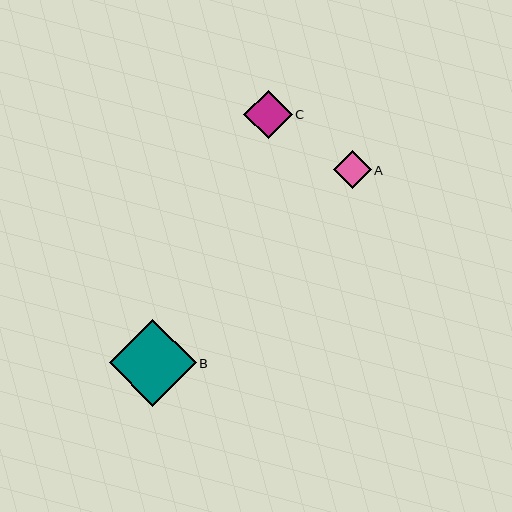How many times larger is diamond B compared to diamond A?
Diamond B is approximately 2.3 times the size of diamond A.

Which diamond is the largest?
Diamond B is the largest with a size of approximately 87 pixels.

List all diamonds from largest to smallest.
From largest to smallest: B, C, A.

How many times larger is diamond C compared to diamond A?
Diamond C is approximately 1.3 times the size of diamond A.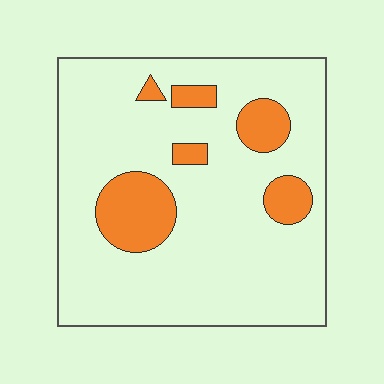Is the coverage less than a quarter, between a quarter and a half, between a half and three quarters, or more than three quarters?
Less than a quarter.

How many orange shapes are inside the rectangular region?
6.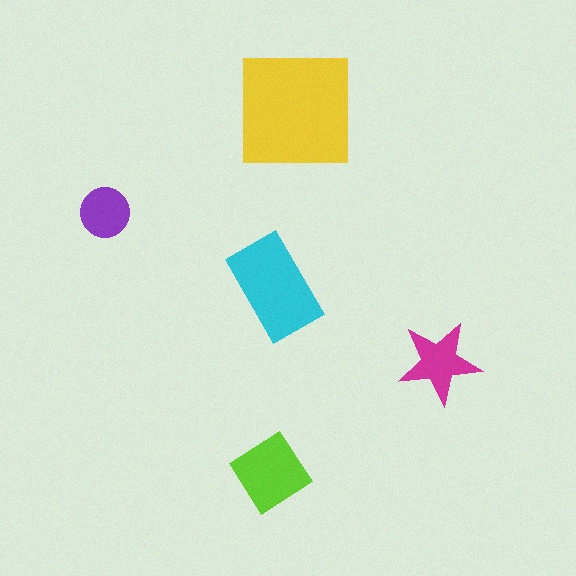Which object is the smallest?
The purple circle.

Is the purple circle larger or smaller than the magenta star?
Smaller.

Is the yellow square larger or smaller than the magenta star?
Larger.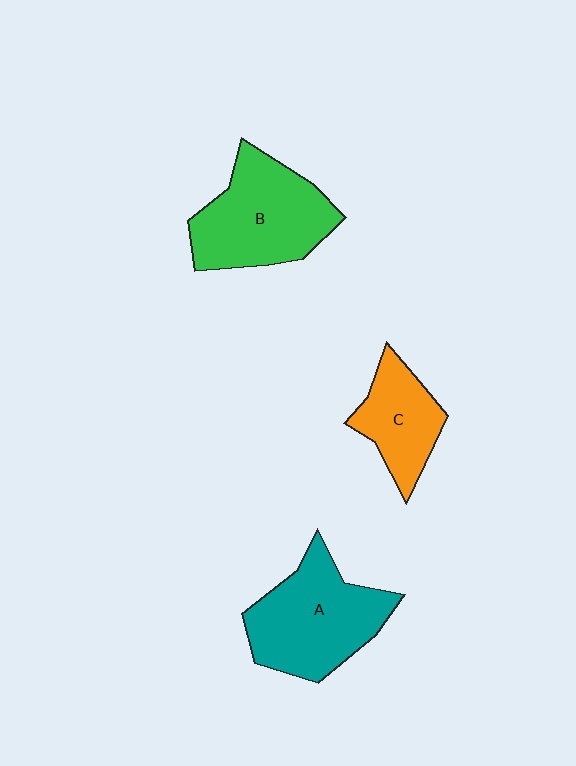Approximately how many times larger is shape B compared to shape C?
Approximately 1.6 times.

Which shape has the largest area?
Shape A (teal).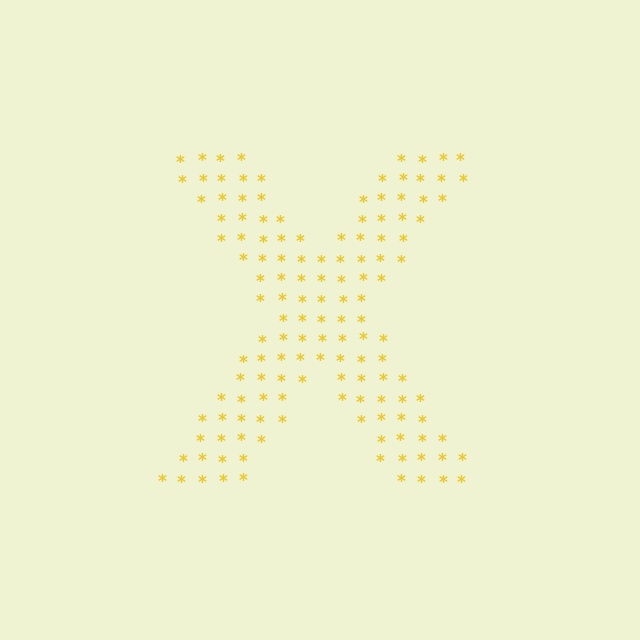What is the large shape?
The large shape is the letter X.